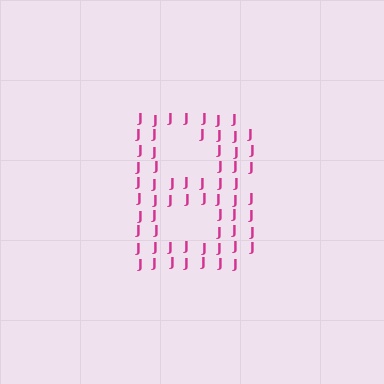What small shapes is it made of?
It is made of small letter J's.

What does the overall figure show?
The overall figure shows the letter B.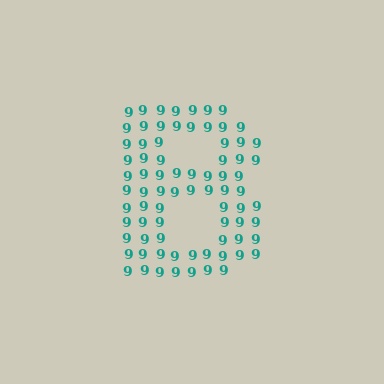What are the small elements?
The small elements are digit 9's.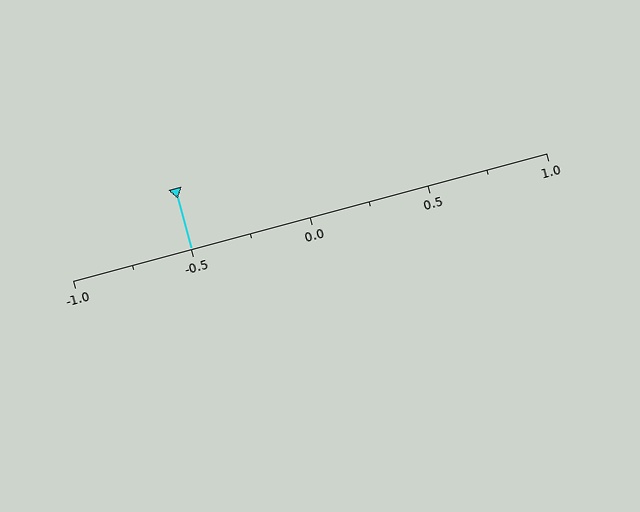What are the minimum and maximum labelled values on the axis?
The axis runs from -1.0 to 1.0.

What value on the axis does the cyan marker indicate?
The marker indicates approximately -0.5.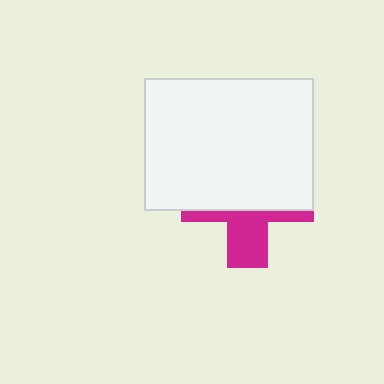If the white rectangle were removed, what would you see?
You would see the complete magenta cross.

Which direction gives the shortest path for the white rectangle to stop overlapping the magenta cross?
Moving up gives the shortest separation.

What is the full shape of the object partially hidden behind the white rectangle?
The partially hidden object is a magenta cross.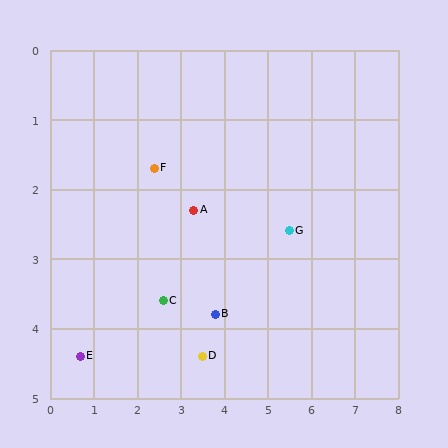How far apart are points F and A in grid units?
Points F and A are about 1.1 grid units apart.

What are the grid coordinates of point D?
Point D is at approximately (3.5, 4.4).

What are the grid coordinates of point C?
Point C is at approximately (2.6, 3.6).